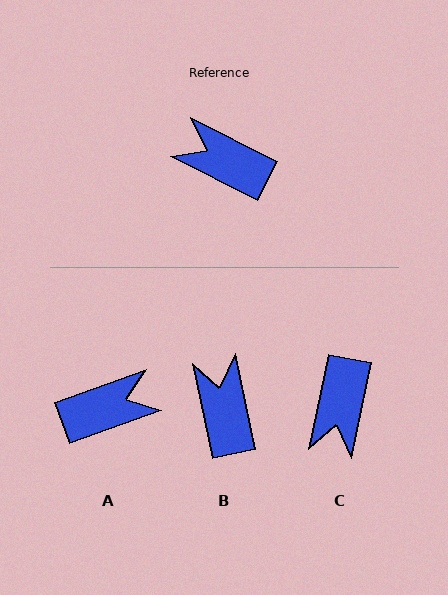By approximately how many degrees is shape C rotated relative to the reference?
Approximately 105 degrees counter-clockwise.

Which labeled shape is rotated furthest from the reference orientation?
A, about 134 degrees away.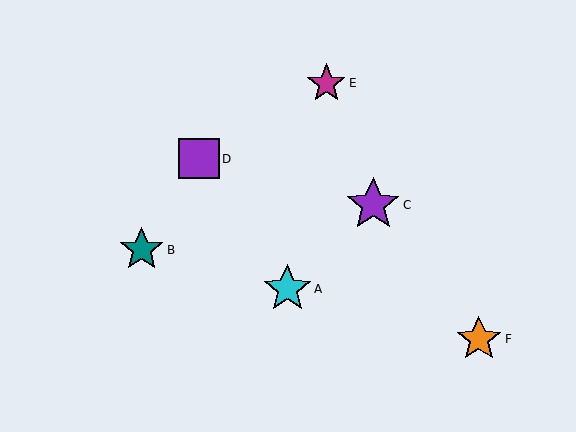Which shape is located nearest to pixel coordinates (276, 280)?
The cyan star (labeled A) at (287, 289) is nearest to that location.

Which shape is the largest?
The purple star (labeled C) is the largest.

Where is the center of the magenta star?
The center of the magenta star is at (326, 83).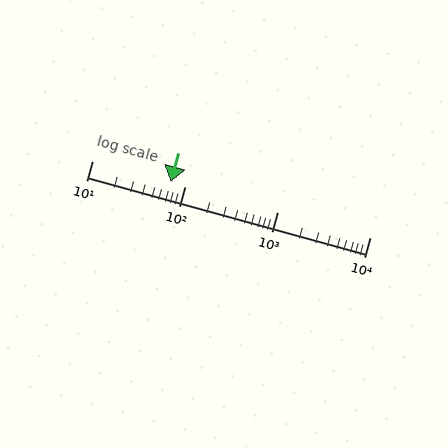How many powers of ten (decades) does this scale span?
The scale spans 3 decades, from 10 to 10000.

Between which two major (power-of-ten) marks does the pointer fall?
The pointer is between 10 and 100.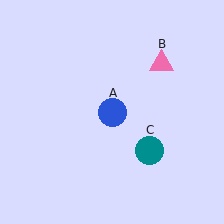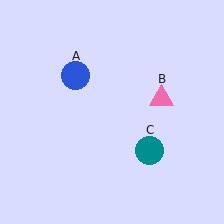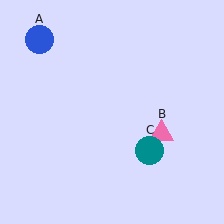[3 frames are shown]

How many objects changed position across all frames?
2 objects changed position: blue circle (object A), pink triangle (object B).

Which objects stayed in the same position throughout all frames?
Teal circle (object C) remained stationary.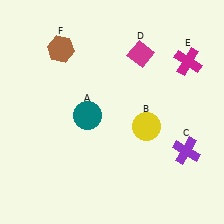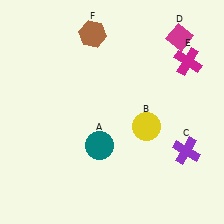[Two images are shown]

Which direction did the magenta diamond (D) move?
The magenta diamond (D) moved right.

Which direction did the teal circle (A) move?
The teal circle (A) moved down.